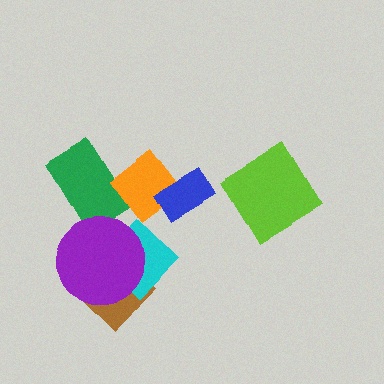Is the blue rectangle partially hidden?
No, no other shape covers it.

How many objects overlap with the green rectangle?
2 objects overlap with the green rectangle.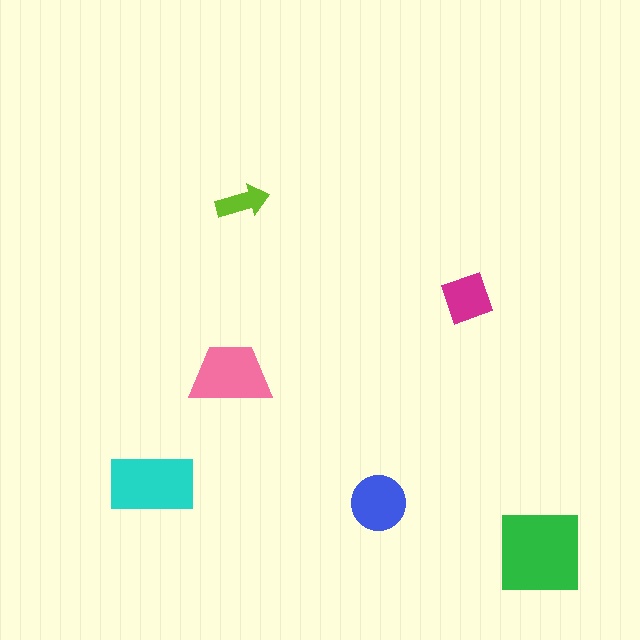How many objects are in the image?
There are 6 objects in the image.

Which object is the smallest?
The lime arrow.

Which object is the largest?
The green square.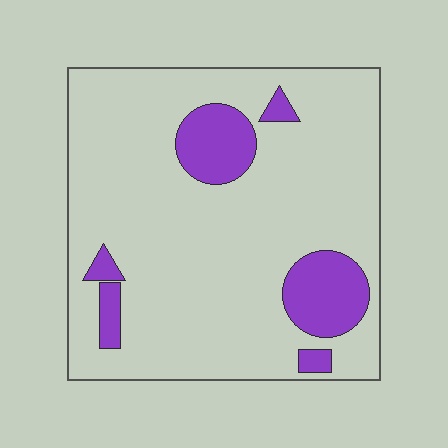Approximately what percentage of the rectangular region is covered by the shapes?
Approximately 15%.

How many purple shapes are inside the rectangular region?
6.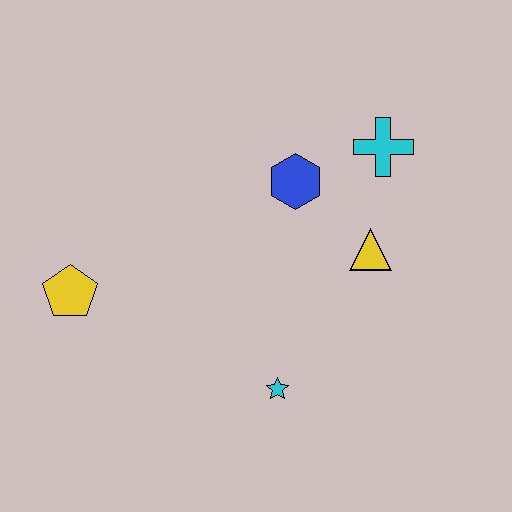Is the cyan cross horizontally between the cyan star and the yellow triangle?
No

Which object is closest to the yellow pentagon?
The cyan star is closest to the yellow pentagon.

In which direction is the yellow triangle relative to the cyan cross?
The yellow triangle is below the cyan cross.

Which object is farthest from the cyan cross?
The yellow pentagon is farthest from the cyan cross.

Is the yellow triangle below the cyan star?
No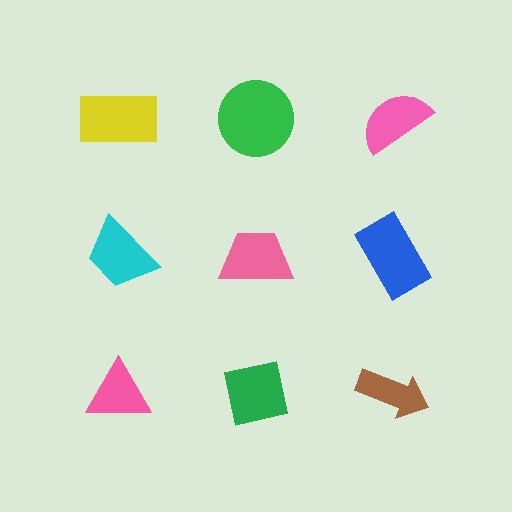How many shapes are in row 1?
3 shapes.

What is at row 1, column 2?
A green circle.